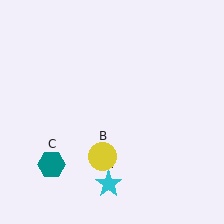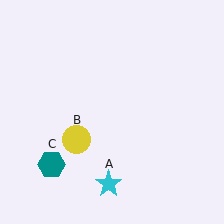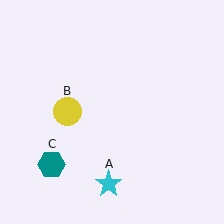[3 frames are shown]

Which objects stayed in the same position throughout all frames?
Cyan star (object A) and teal hexagon (object C) remained stationary.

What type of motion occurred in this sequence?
The yellow circle (object B) rotated clockwise around the center of the scene.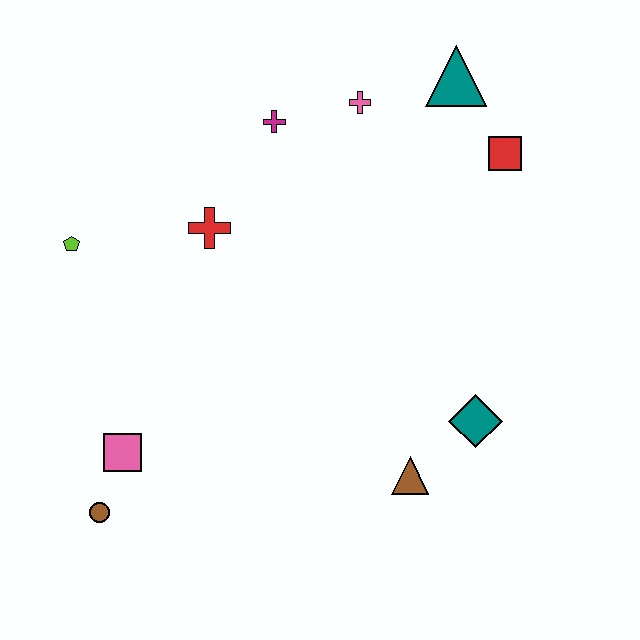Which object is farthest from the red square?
The brown circle is farthest from the red square.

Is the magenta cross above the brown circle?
Yes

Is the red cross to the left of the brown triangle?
Yes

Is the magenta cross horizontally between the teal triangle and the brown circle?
Yes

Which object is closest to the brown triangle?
The teal diamond is closest to the brown triangle.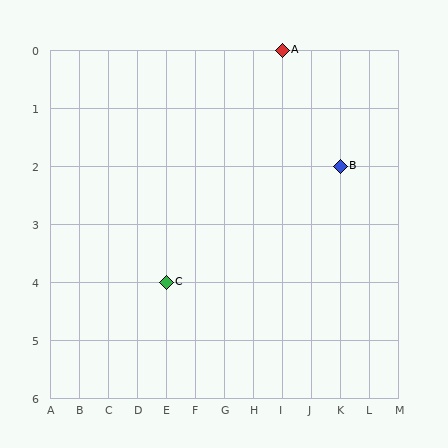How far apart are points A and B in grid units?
Points A and B are 2 columns and 2 rows apart (about 2.8 grid units diagonally).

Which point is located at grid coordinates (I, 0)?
Point A is at (I, 0).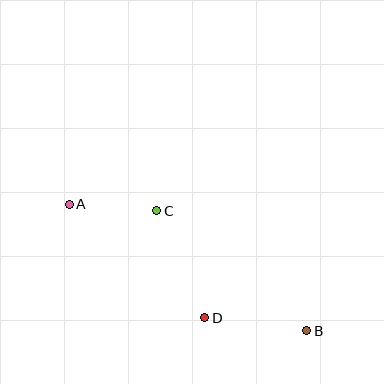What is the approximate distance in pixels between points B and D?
The distance between B and D is approximately 103 pixels.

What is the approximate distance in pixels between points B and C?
The distance between B and C is approximately 192 pixels.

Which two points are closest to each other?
Points A and C are closest to each other.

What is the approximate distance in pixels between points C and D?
The distance between C and D is approximately 117 pixels.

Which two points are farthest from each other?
Points A and B are farthest from each other.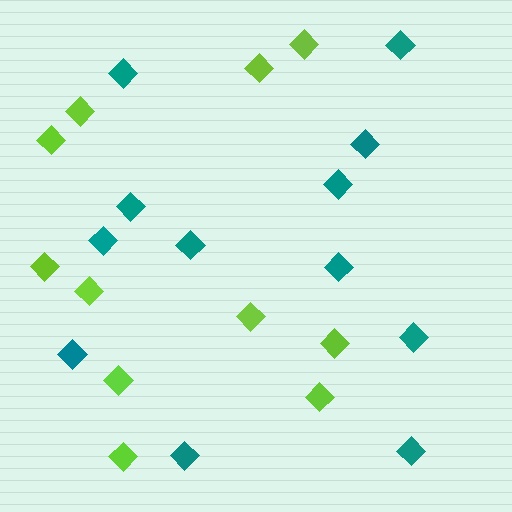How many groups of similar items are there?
There are 2 groups: one group of lime diamonds (11) and one group of teal diamonds (12).